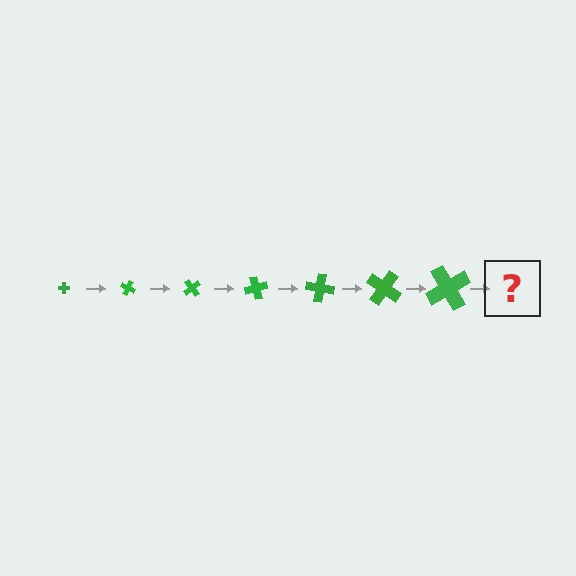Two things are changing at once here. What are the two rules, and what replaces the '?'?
The two rules are that the cross grows larger each step and it rotates 25 degrees each step. The '?' should be a cross, larger than the previous one and rotated 175 degrees from the start.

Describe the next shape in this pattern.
It should be a cross, larger than the previous one and rotated 175 degrees from the start.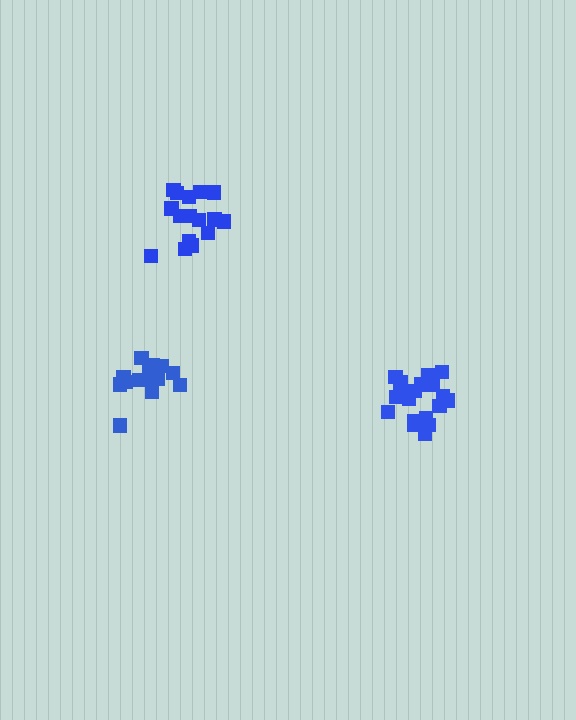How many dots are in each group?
Group 1: 16 dots, Group 2: 20 dots, Group 3: 15 dots (51 total).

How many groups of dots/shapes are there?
There are 3 groups.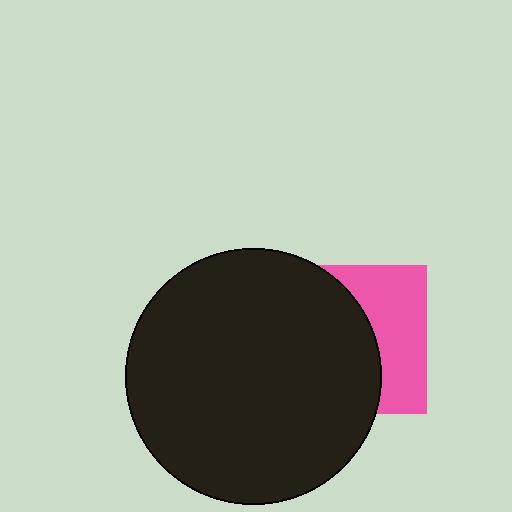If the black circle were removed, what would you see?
You would see the complete pink square.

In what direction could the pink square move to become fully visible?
The pink square could move right. That would shift it out from behind the black circle entirely.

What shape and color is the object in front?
The object in front is a black circle.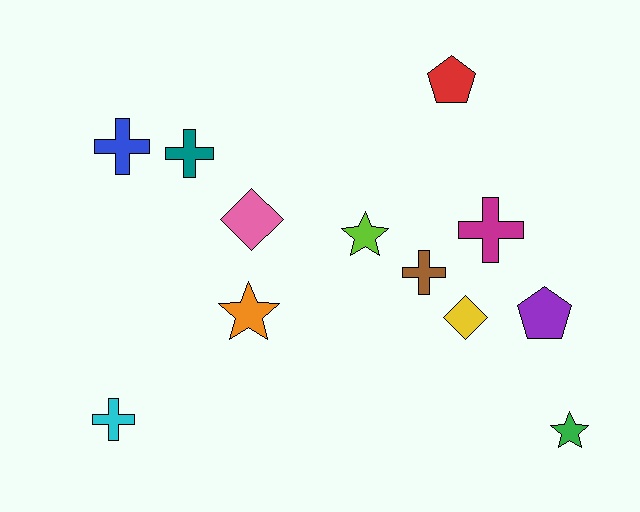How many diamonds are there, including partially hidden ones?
There are 2 diamonds.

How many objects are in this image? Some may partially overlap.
There are 12 objects.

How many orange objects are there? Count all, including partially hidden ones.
There is 1 orange object.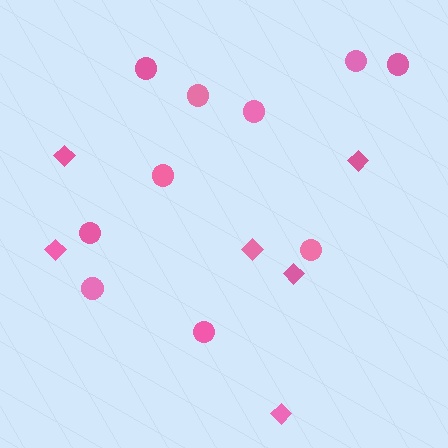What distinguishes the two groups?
There are 2 groups: one group of diamonds (6) and one group of circles (10).